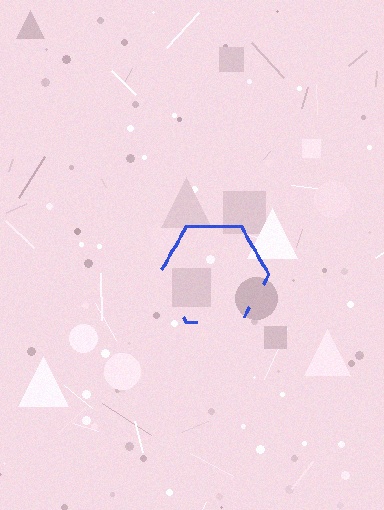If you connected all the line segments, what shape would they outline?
They would outline a hexagon.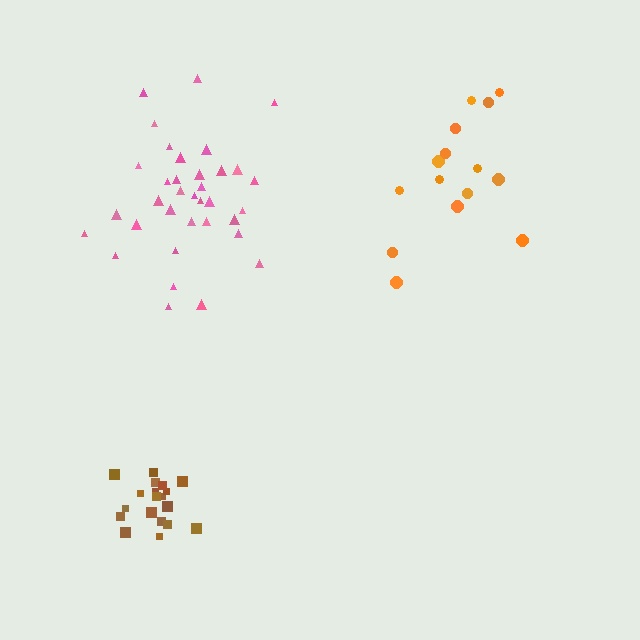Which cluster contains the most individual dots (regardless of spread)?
Pink (35).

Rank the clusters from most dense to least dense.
brown, pink, orange.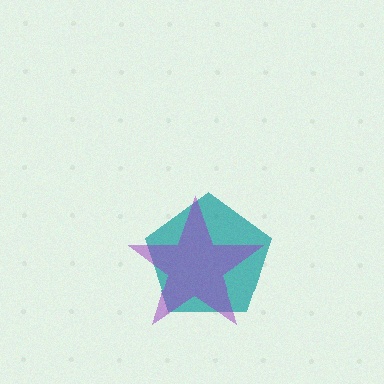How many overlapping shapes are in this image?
There are 2 overlapping shapes in the image.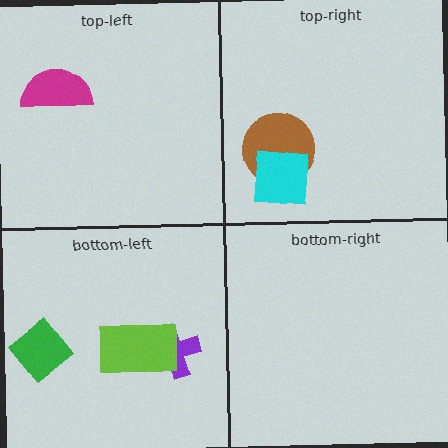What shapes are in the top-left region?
The magenta semicircle.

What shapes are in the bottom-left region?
The purple cross, the green diamond, the lime rectangle.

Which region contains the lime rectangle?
The bottom-left region.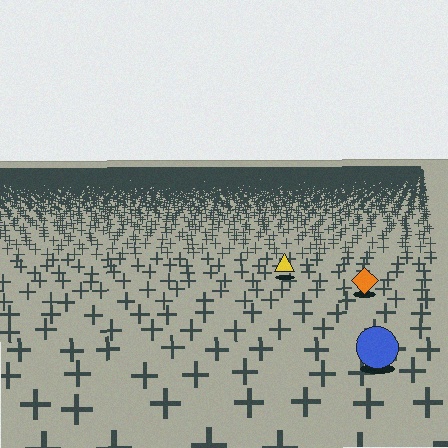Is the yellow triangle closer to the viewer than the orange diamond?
No. The orange diamond is closer — you can tell from the texture gradient: the ground texture is coarser near it.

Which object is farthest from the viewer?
The yellow triangle is farthest from the viewer. It appears smaller and the ground texture around it is denser.